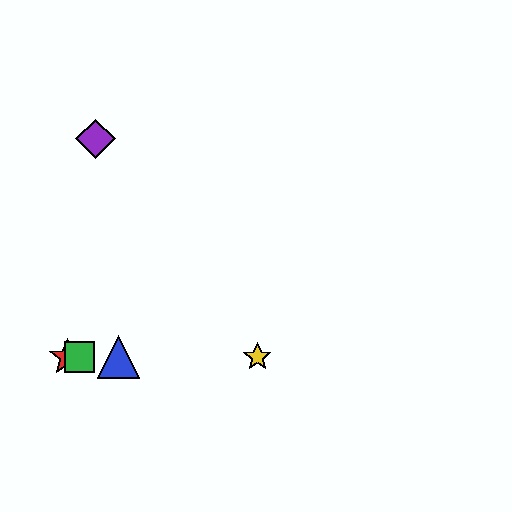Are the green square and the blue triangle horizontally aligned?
Yes, both are at y≈357.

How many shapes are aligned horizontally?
4 shapes (the red star, the blue triangle, the green square, the yellow star) are aligned horizontally.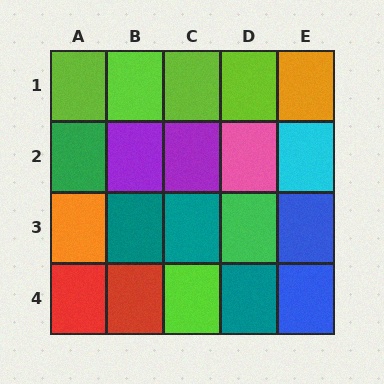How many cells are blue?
2 cells are blue.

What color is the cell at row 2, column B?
Purple.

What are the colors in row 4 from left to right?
Red, red, lime, teal, blue.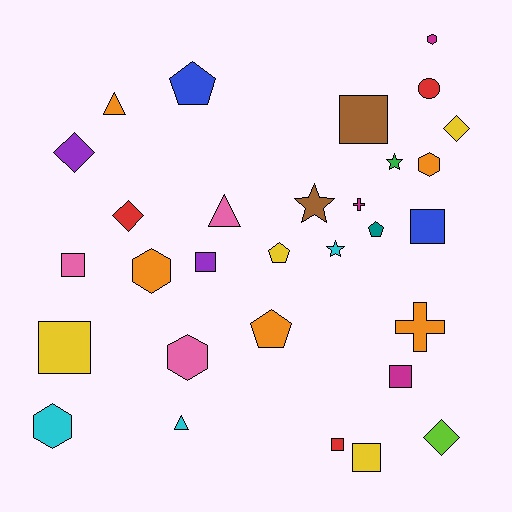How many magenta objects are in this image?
There are 3 magenta objects.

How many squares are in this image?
There are 8 squares.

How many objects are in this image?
There are 30 objects.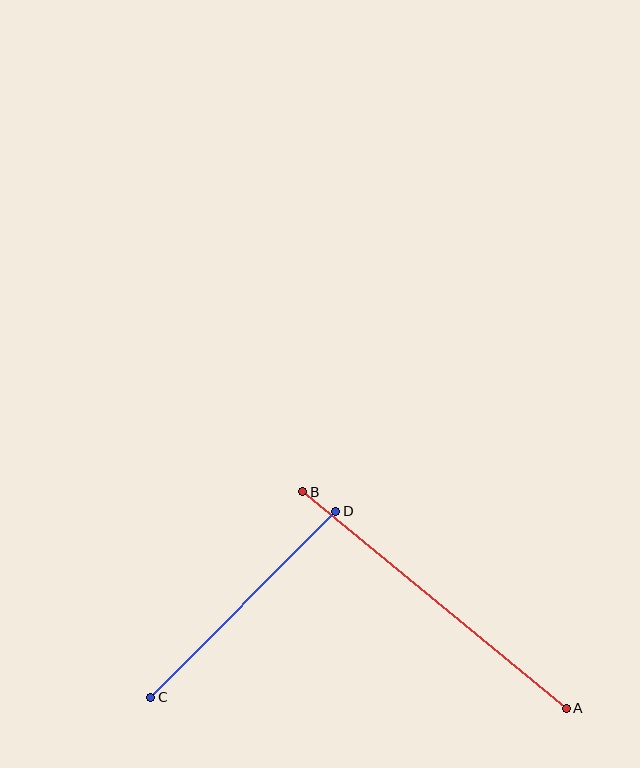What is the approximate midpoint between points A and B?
The midpoint is at approximately (435, 600) pixels.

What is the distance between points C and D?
The distance is approximately 262 pixels.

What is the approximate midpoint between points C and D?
The midpoint is at approximately (243, 604) pixels.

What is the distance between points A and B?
The distance is approximately 341 pixels.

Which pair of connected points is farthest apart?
Points A and B are farthest apart.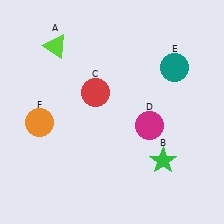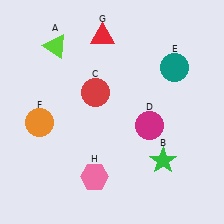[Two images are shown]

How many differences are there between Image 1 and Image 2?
There are 2 differences between the two images.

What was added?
A red triangle (G), a pink hexagon (H) were added in Image 2.